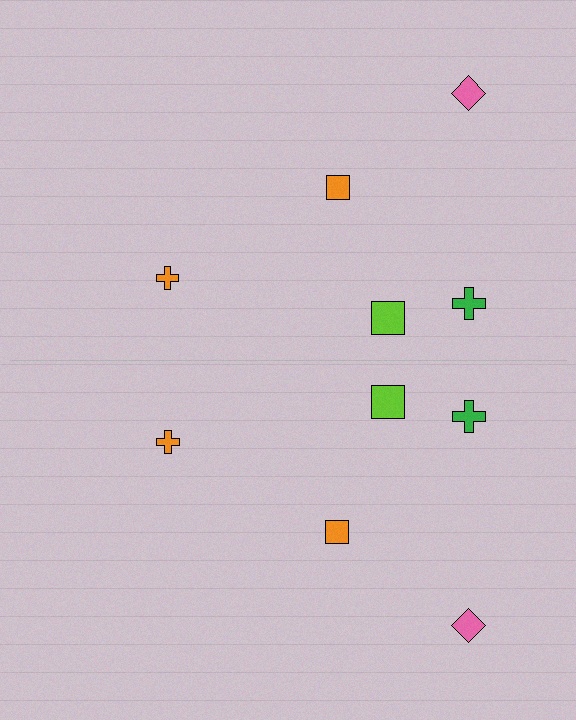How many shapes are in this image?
There are 10 shapes in this image.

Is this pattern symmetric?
Yes, this pattern has bilateral (reflection) symmetry.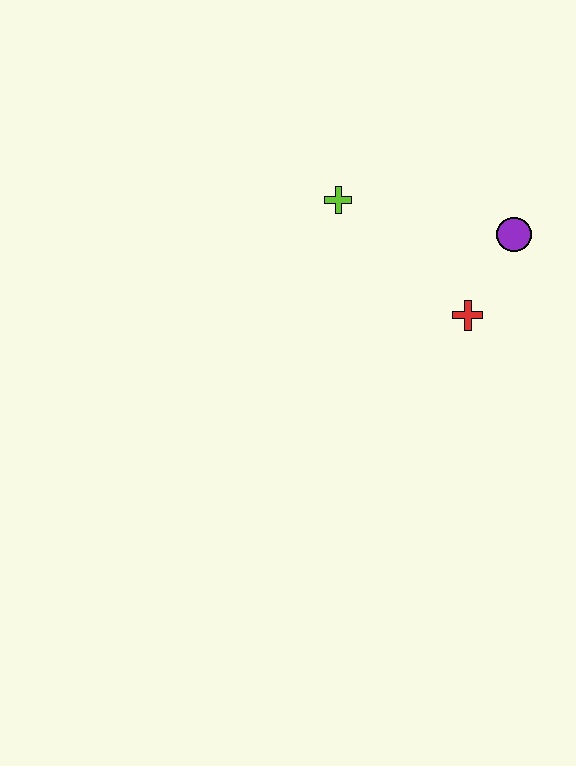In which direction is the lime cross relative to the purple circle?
The lime cross is to the left of the purple circle.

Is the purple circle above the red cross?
Yes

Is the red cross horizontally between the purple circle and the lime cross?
Yes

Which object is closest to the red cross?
The purple circle is closest to the red cross.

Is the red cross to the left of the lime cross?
No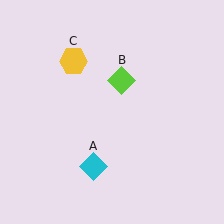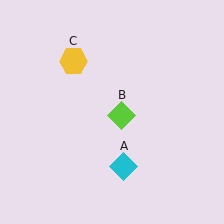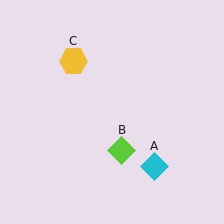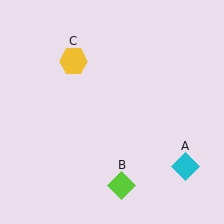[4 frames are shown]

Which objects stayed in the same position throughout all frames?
Yellow hexagon (object C) remained stationary.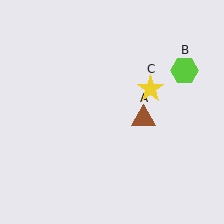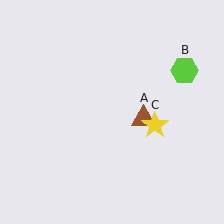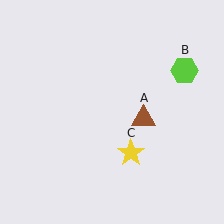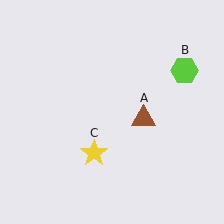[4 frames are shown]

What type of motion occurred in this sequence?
The yellow star (object C) rotated clockwise around the center of the scene.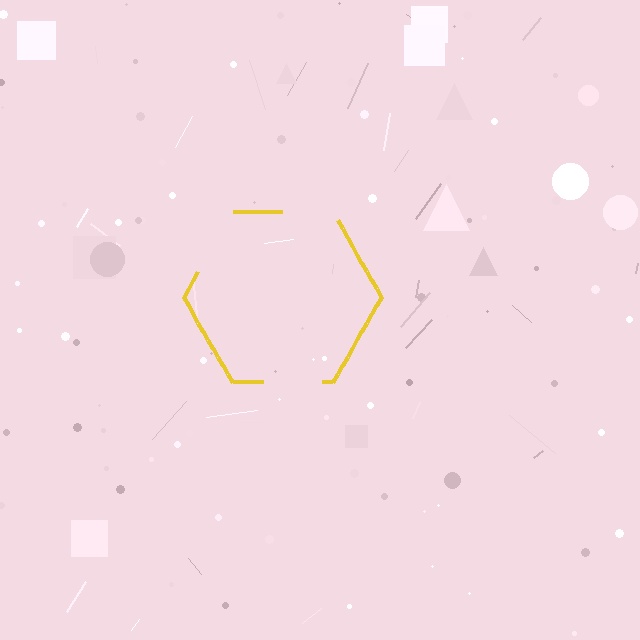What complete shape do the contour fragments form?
The contour fragments form a hexagon.